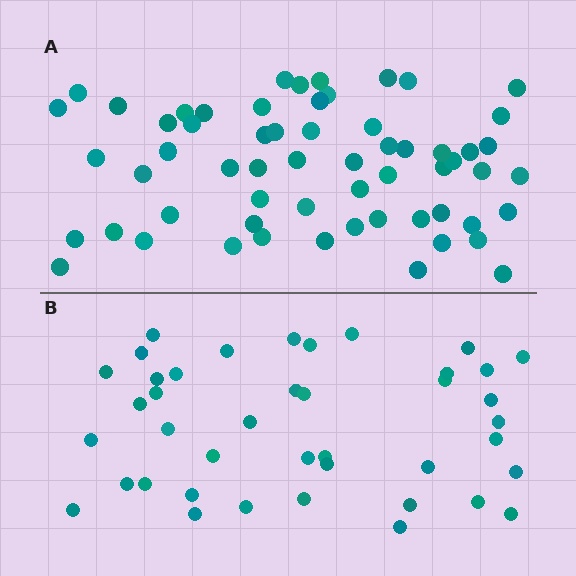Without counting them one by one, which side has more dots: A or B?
Region A (the top region) has more dots.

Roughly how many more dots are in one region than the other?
Region A has approximately 20 more dots than region B.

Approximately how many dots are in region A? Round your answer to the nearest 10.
About 60 dots.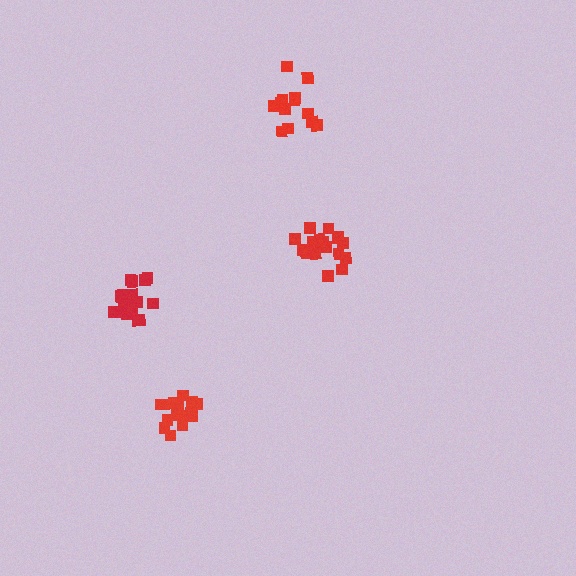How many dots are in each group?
Group 1: 17 dots, Group 2: 13 dots, Group 3: 19 dots, Group 4: 16 dots (65 total).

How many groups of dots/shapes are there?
There are 4 groups.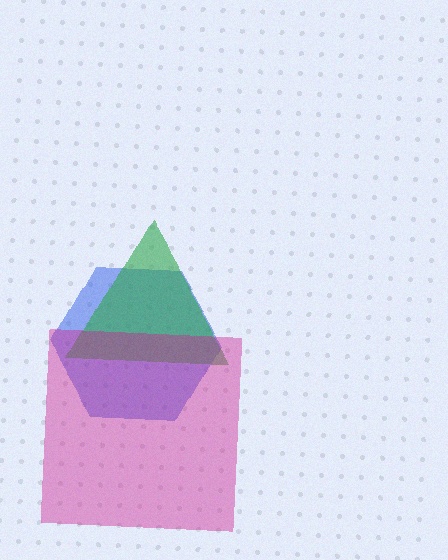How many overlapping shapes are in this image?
There are 3 overlapping shapes in the image.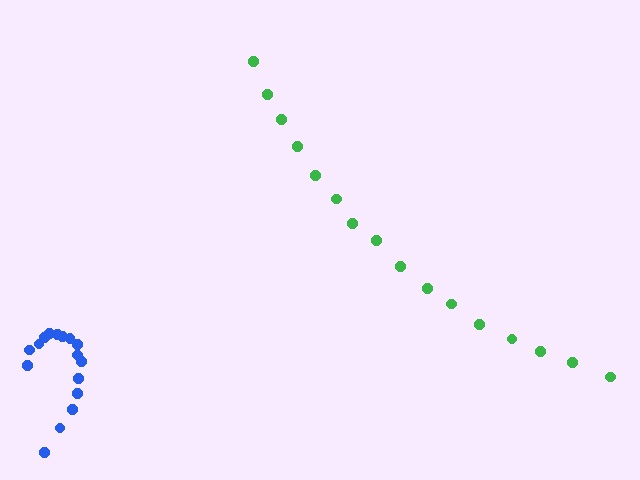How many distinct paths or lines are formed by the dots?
There are 2 distinct paths.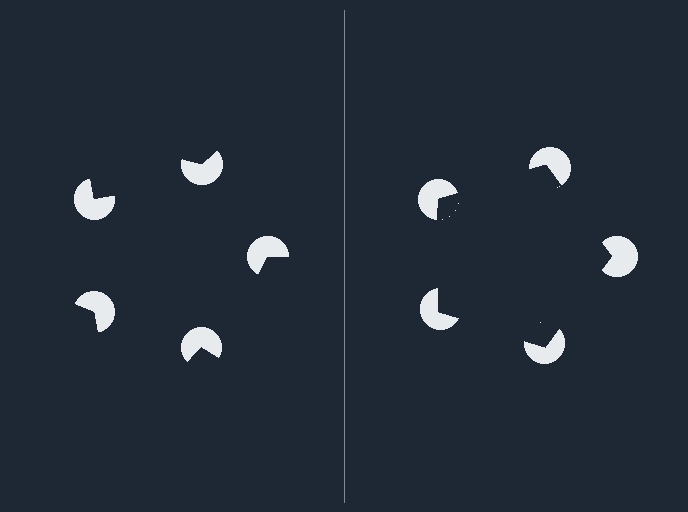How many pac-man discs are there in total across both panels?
10 — 5 on each side.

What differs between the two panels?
The pac-man discs are positioned identically on both sides; only the wedge orientations differ. On the right they align to a pentagon; on the left they are misaligned.